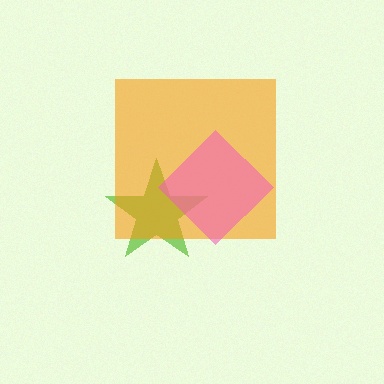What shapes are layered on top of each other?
The layered shapes are: a lime star, an orange square, a pink diamond.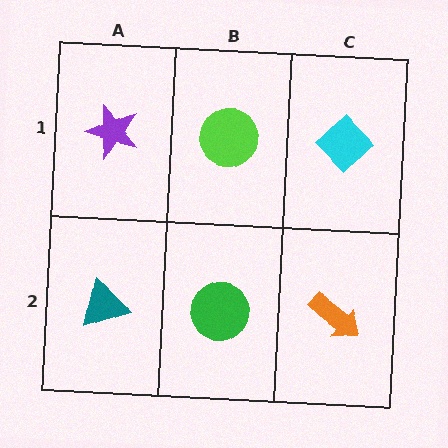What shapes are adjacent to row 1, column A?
A teal triangle (row 2, column A), a lime circle (row 1, column B).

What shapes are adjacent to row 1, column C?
An orange arrow (row 2, column C), a lime circle (row 1, column B).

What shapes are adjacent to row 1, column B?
A green circle (row 2, column B), a purple star (row 1, column A), a cyan diamond (row 1, column C).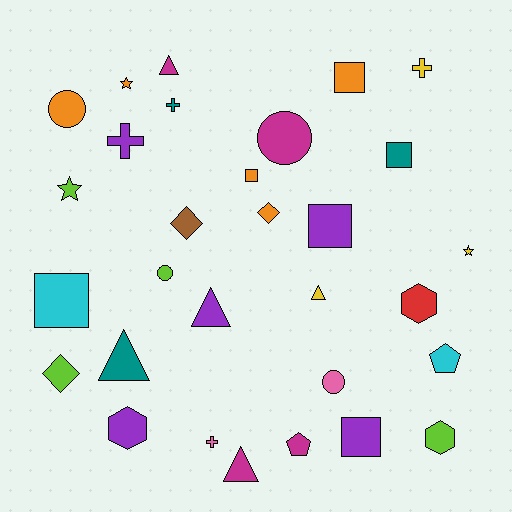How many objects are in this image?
There are 30 objects.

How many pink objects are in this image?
There are 2 pink objects.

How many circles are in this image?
There are 4 circles.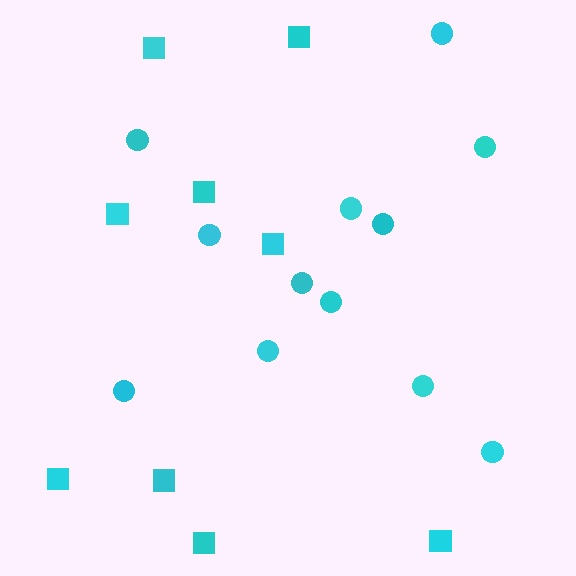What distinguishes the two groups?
There are 2 groups: one group of squares (9) and one group of circles (12).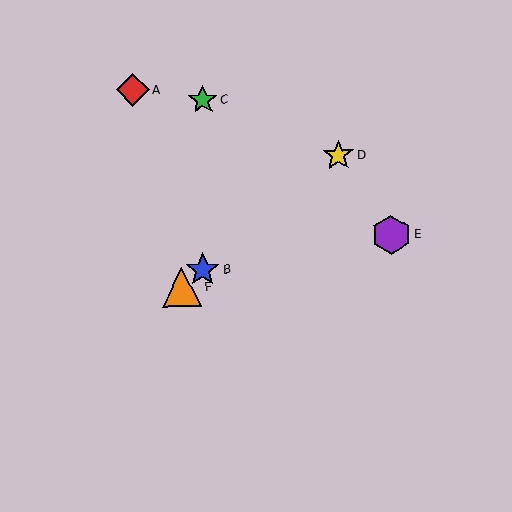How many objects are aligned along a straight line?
3 objects (B, D, F) are aligned along a straight line.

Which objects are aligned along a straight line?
Objects B, D, F are aligned along a straight line.